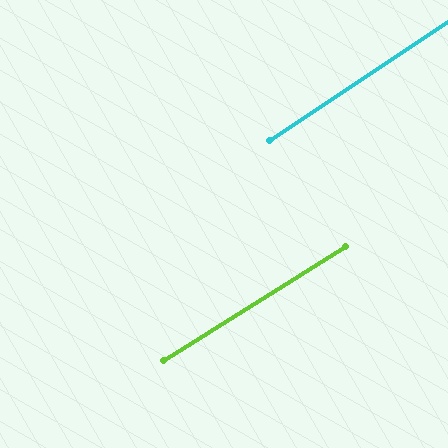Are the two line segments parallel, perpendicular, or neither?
Parallel — their directions differ by only 1.6°.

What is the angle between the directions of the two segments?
Approximately 2 degrees.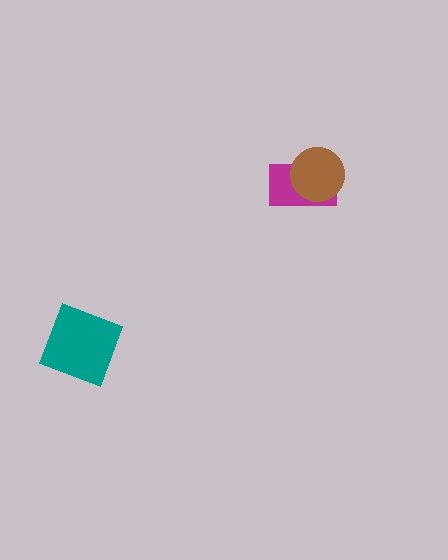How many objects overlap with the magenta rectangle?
1 object overlaps with the magenta rectangle.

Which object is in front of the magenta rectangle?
The brown circle is in front of the magenta rectangle.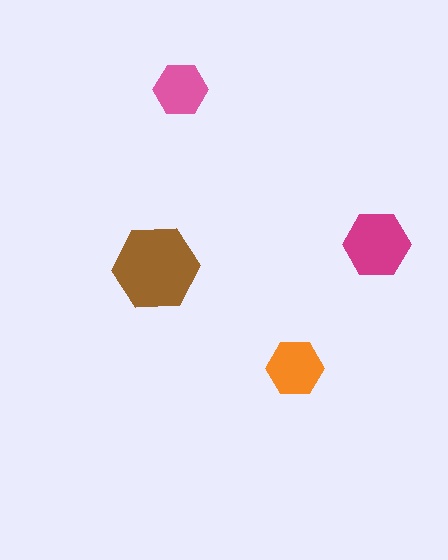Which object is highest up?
The pink hexagon is topmost.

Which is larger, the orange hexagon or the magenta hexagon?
The magenta one.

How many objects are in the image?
There are 4 objects in the image.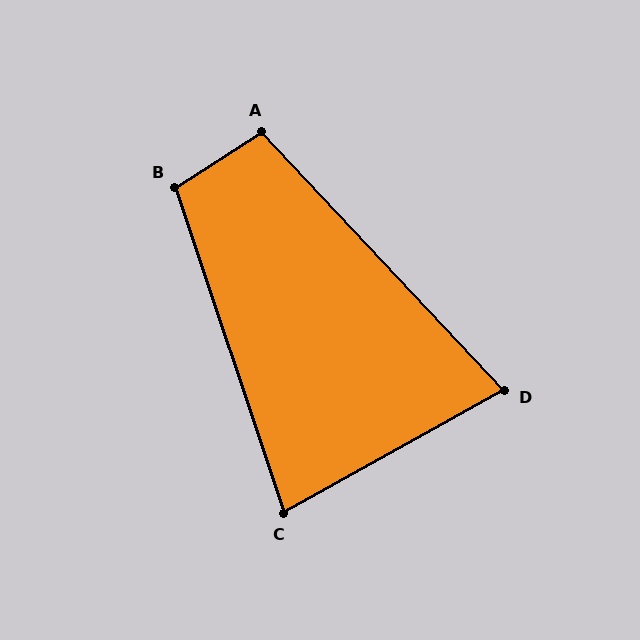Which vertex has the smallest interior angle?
D, at approximately 76 degrees.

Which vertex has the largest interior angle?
B, at approximately 104 degrees.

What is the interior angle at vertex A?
Approximately 101 degrees (obtuse).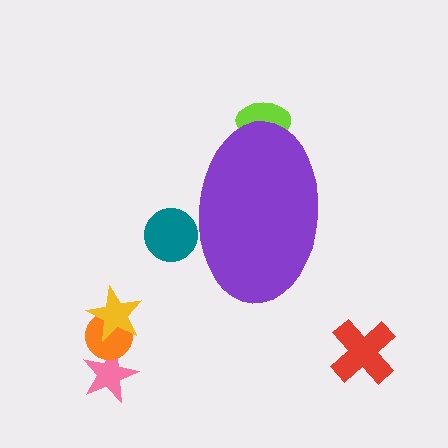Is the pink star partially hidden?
No, the pink star is fully visible.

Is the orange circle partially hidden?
No, the orange circle is fully visible.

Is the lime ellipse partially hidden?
Yes, the lime ellipse is partially hidden behind the purple ellipse.